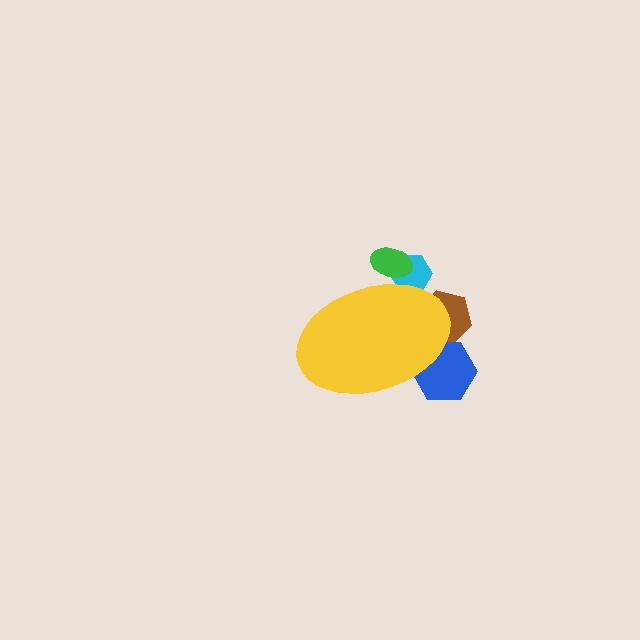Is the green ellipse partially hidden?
Yes, the green ellipse is partially hidden behind the yellow ellipse.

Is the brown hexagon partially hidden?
Yes, the brown hexagon is partially hidden behind the yellow ellipse.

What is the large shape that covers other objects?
A yellow ellipse.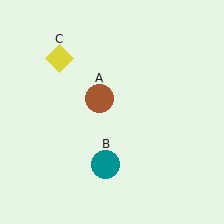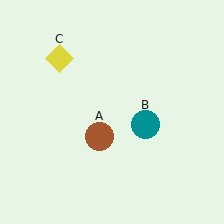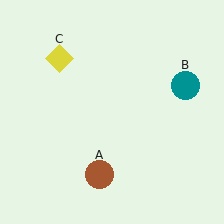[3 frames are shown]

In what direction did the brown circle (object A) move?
The brown circle (object A) moved down.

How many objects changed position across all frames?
2 objects changed position: brown circle (object A), teal circle (object B).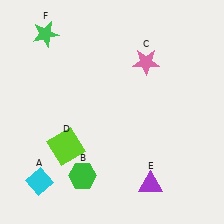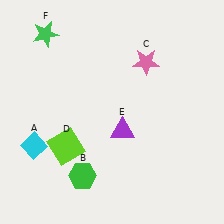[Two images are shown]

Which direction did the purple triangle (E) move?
The purple triangle (E) moved up.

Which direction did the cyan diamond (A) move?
The cyan diamond (A) moved up.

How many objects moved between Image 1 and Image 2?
2 objects moved between the two images.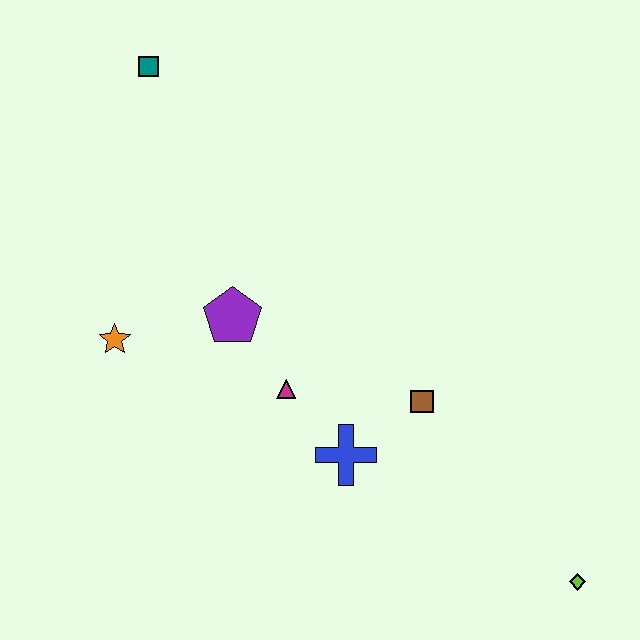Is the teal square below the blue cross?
No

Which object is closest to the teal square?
The purple pentagon is closest to the teal square.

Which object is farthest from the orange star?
The lime diamond is farthest from the orange star.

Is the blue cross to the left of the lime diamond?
Yes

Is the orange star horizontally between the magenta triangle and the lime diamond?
No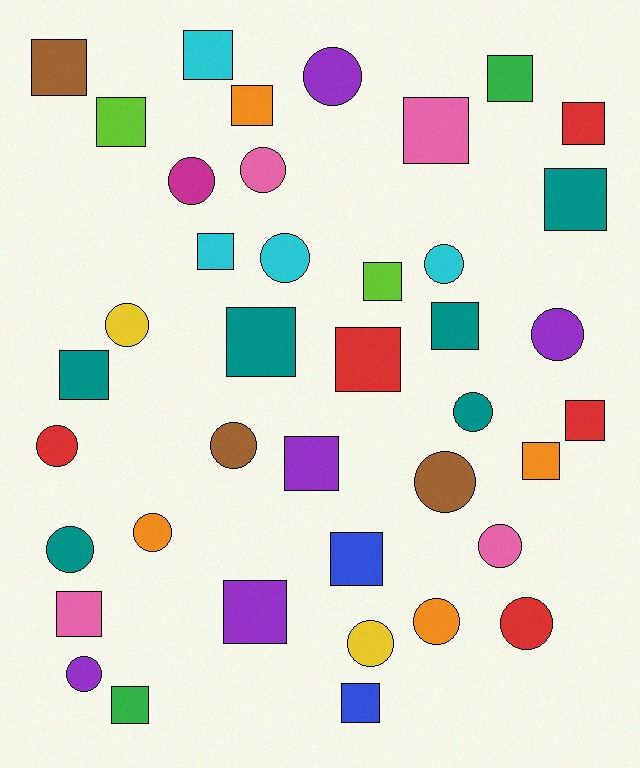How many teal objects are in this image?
There are 6 teal objects.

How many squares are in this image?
There are 22 squares.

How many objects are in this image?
There are 40 objects.